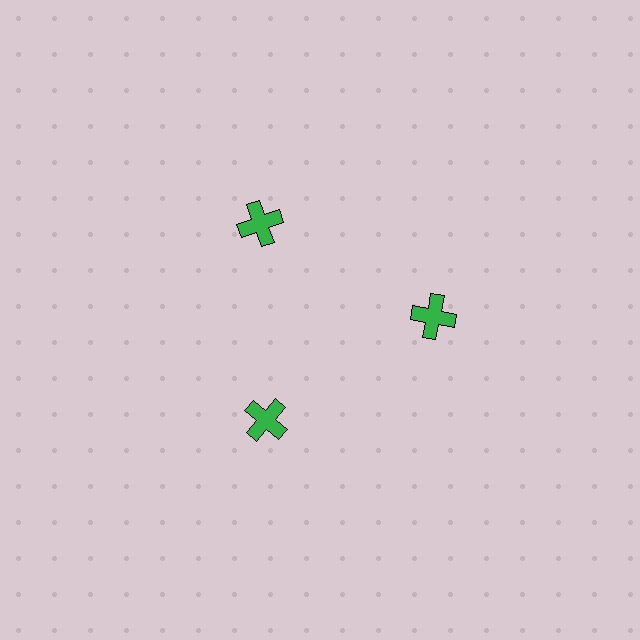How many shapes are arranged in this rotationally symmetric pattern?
There are 3 shapes, arranged in 3 groups of 1.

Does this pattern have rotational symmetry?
Yes, this pattern has 3-fold rotational symmetry. It looks the same after rotating 120 degrees around the center.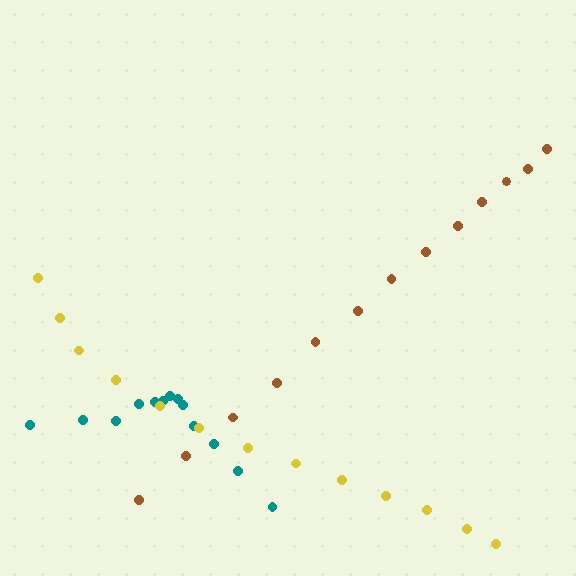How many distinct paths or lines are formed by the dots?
There are 3 distinct paths.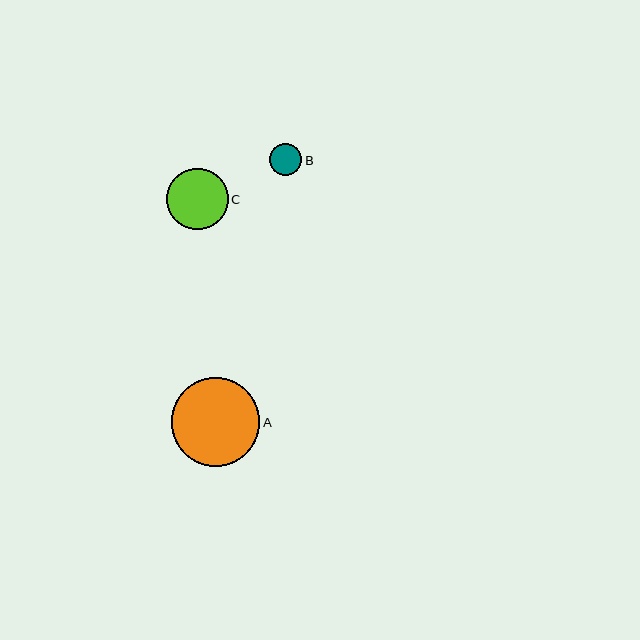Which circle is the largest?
Circle A is the largest with a size of approximately 89 pixels.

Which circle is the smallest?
Circle B is the smallest with a size of approximately 33 pixels.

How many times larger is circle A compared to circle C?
Circle A is approximately 1.4 times the size of circle C.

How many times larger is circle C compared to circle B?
Circle C is approximately 1.9 times the size of circle B.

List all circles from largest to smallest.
From largest to smallest: A, C, B.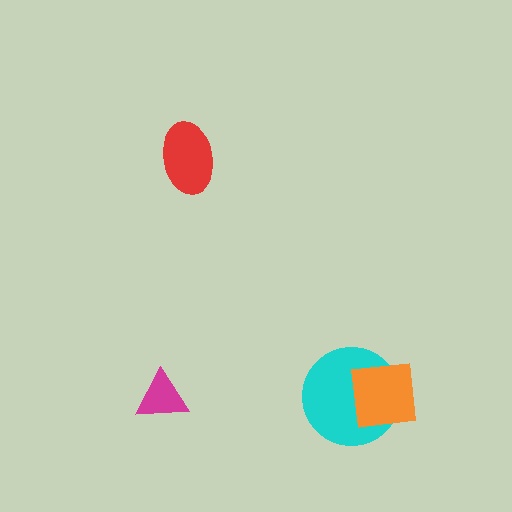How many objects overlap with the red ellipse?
0 objects overlap with the red ellipse.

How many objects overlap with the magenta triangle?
0 objects overlap with the magenta triangle.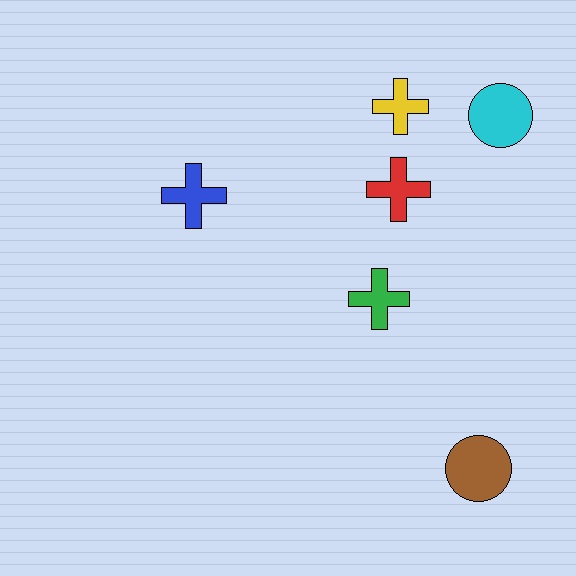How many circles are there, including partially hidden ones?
There are 2 circles.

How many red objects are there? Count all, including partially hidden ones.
There is 1 red object.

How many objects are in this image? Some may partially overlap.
There are 6 objects.